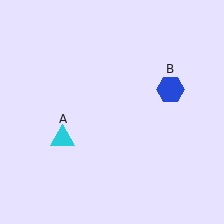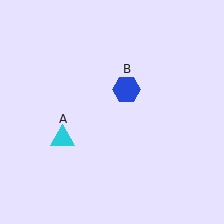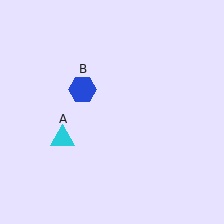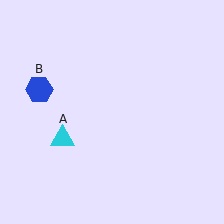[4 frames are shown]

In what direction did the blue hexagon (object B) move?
The blue hexagon (object B) moved left.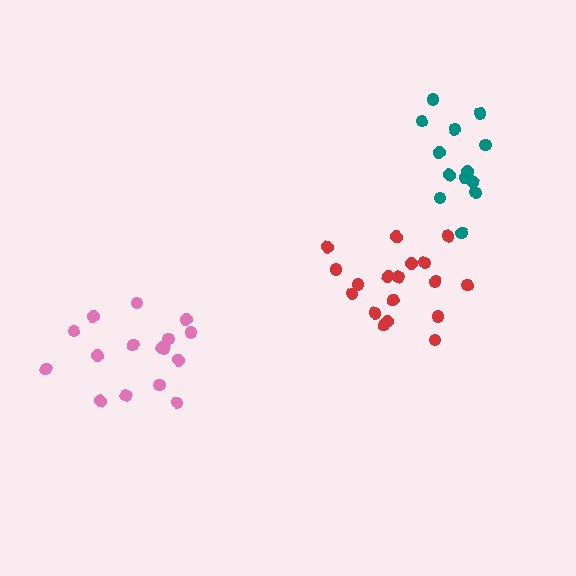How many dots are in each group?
Group 1: 18 dots, Group 2: 16 dots, Group 3: 13 dots (47 total).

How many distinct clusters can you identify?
There are 3 distinct clusters.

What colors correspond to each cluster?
The clusters are colored: red, pink, teal.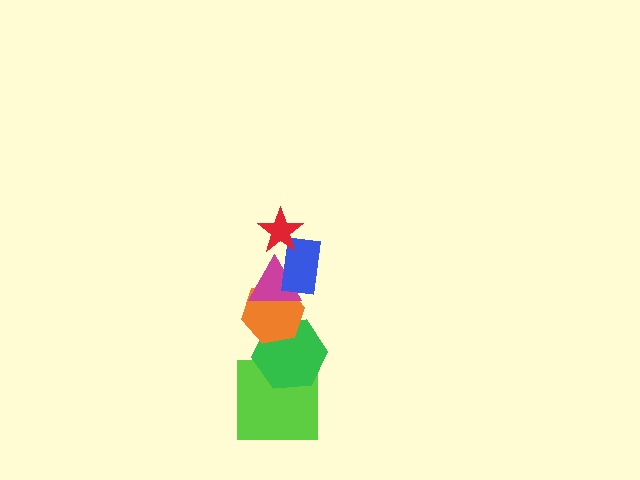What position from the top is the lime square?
The lime square is 6th from the top.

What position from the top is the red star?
The red star is 1st from the top.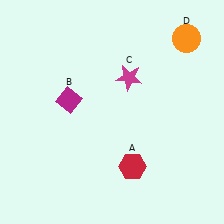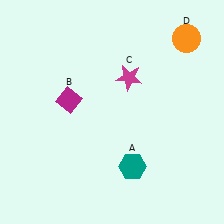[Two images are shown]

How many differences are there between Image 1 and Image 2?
There is 1 difference between the two images.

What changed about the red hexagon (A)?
In Image 1, A is red. In Image 2, it changed to teal.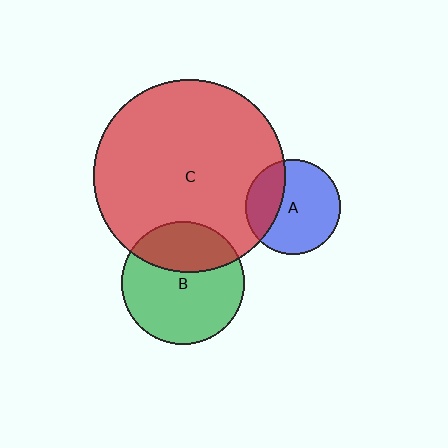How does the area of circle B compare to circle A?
Approximately 1.7 times.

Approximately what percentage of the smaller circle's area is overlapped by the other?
Approximately 30%.